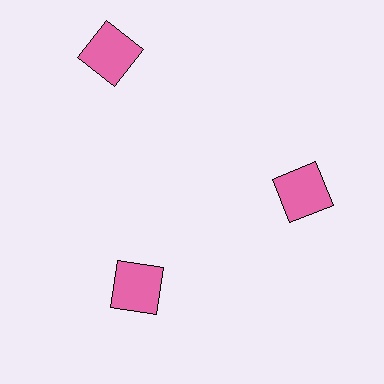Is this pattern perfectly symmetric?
No. The 3 pink squares are arranged in a ring, but one element near the 11 o'clock position is pushed outward from the center, breaking the 3-fold rotational symmetry.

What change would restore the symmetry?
The symmetry would be restored by moving it inward, back onto the ring so that all 3 squares sit at equal angles and equal distance from the center.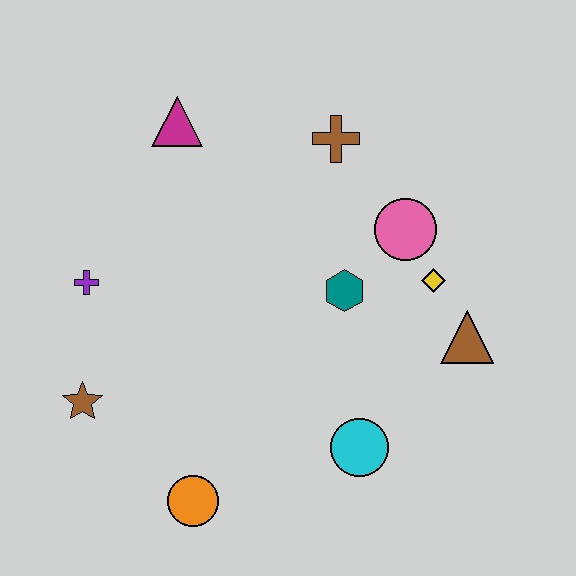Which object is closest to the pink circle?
The yellow diamond is closest to the pink circle.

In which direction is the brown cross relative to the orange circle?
The brown cross is above the orange circle.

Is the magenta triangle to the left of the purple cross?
No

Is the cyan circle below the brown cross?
Yes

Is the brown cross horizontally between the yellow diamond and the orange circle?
Yes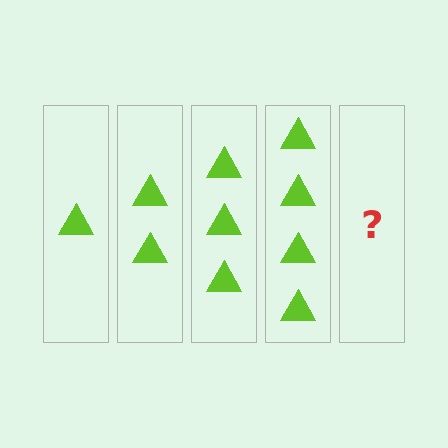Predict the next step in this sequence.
The next step is 5 triangles.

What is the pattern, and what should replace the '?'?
The pattern is that each step adds one more triangle. The '?' should be 5 triangles.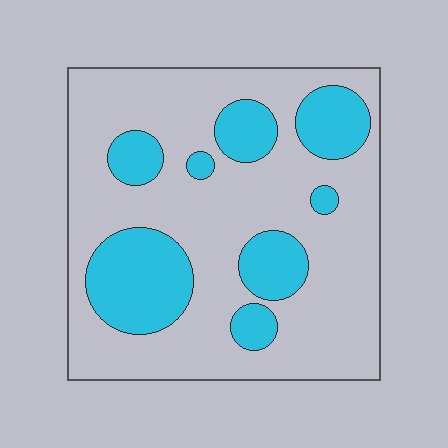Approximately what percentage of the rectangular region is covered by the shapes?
Approximately 25%.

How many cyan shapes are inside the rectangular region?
8.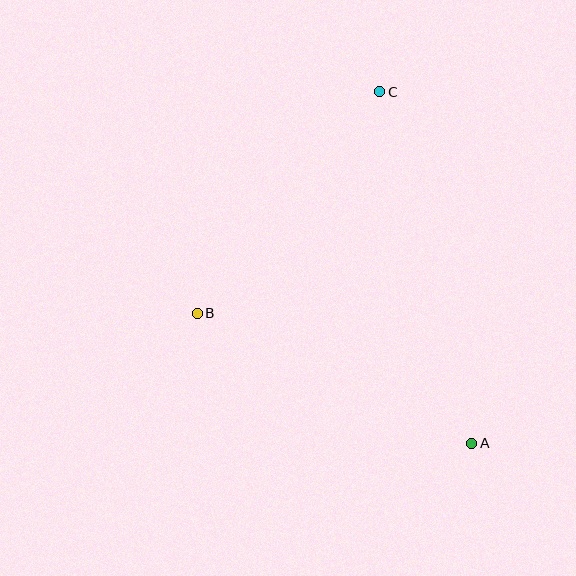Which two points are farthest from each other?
Points A and C are farthest from each other.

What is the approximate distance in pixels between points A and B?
The distance between A and B is approximately 304 pixels.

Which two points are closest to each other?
Points B and C are closest to each other.